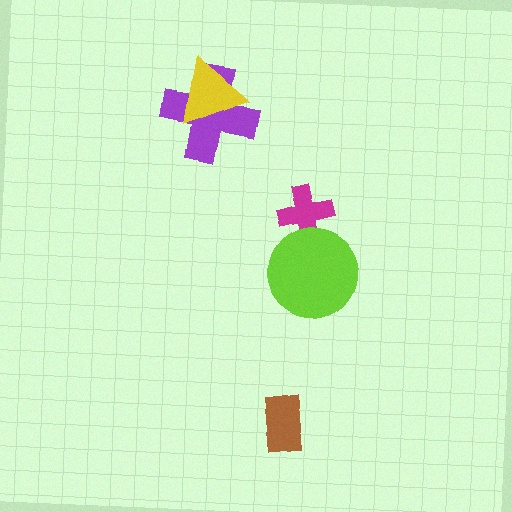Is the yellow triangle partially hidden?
No, no other shape covers it.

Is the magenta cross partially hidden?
Yes, it is partially covered by another shape.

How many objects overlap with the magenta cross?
1 object overlaps with the magenta cross.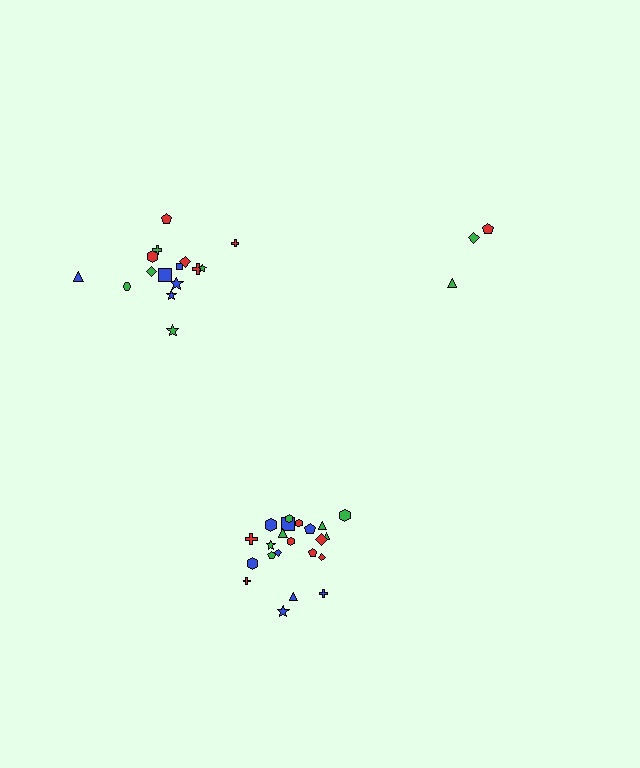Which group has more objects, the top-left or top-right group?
The top-left group.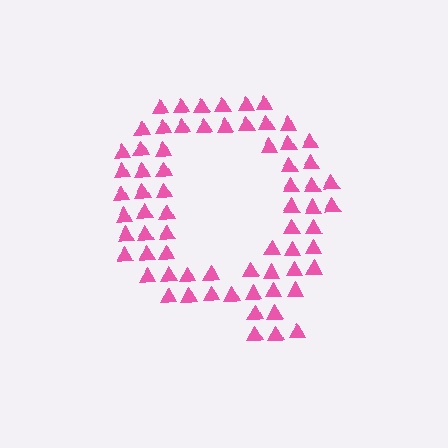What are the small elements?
The small elements are triangles.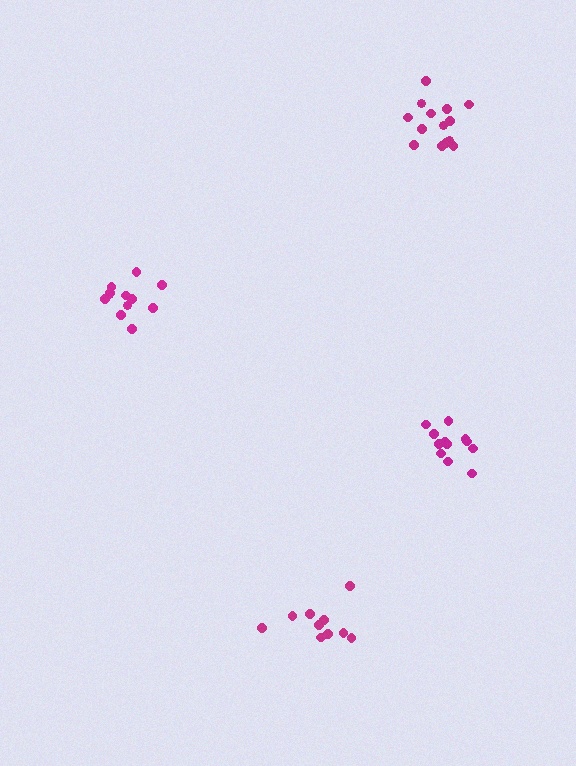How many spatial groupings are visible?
There are 4 spatial groupings.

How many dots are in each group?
Group 1: 14 dots, Group 2: 12 dots, Group 3: 10 dots, Group 4: 12 dots (48 total).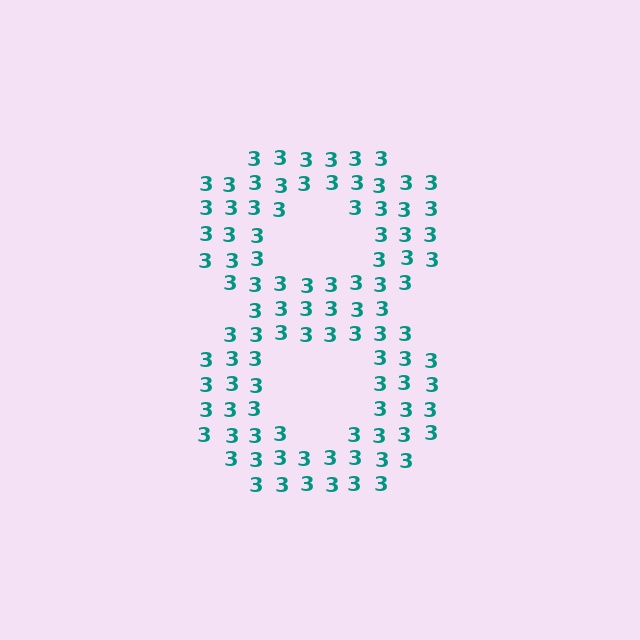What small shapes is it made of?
It is made of small digit 3's.